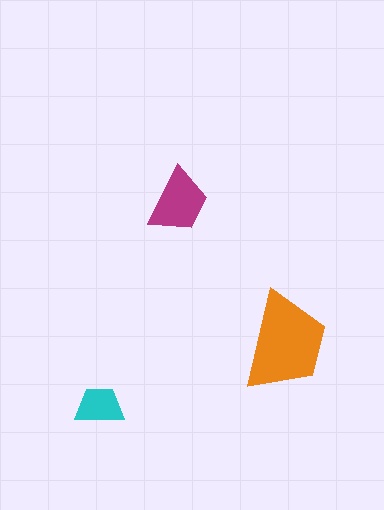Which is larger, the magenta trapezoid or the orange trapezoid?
The orange one.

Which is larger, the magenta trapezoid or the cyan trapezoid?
The magenta one.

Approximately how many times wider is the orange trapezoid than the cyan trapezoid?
About 2 times wider.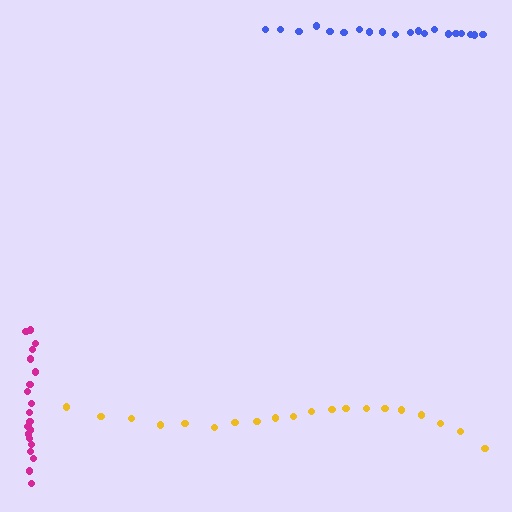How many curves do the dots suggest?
There are 3 distinct paths.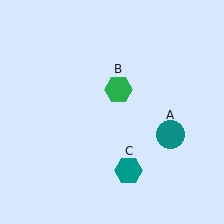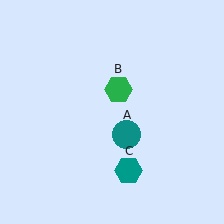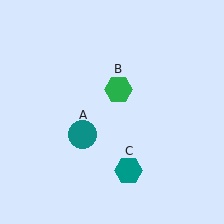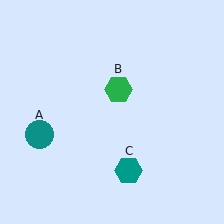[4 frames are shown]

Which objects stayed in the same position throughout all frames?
Green hexagon (object B) and teal hexagon (object C) remained stationary.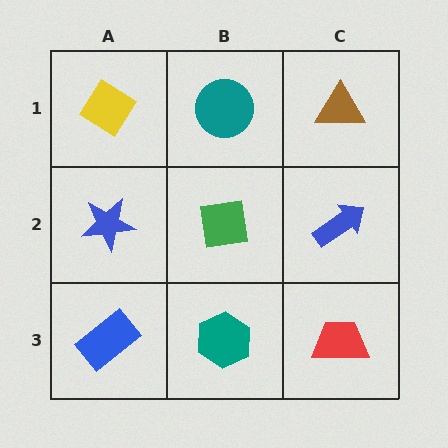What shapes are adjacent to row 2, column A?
A yellow diamond (row 1, column A), a blue rectangle (row 3, column A), a green square (row 2, column B).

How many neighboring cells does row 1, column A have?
2.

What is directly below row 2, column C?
A red trapezoid.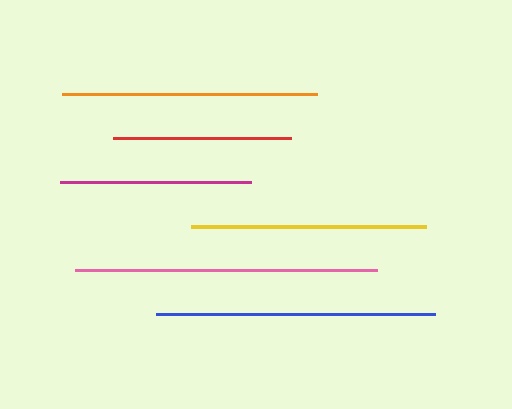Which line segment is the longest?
The pink line is the longest at approximately 303 pixels.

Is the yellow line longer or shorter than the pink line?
The pink line is longer than the yellow line.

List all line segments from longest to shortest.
From longest to shortest: pink, blue, orange, yellow, magenta, red.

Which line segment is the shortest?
The red line is the shortest at approximately 178 pixels.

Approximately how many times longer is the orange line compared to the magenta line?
The orange line is approximately 1.3 times the length of the magenta line.